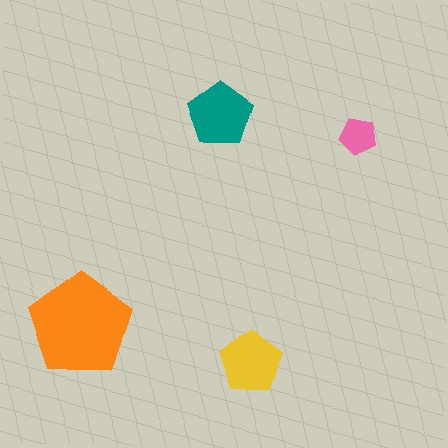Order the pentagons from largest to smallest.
the orange one, the teal one, the yellow one, the pink one.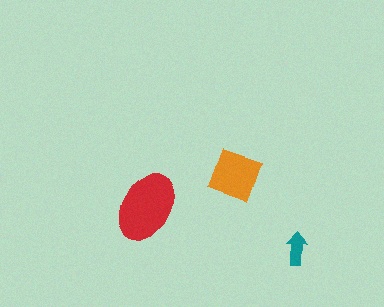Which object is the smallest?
The teal arrow.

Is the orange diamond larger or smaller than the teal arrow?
Larger.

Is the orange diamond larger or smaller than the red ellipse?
Smaller.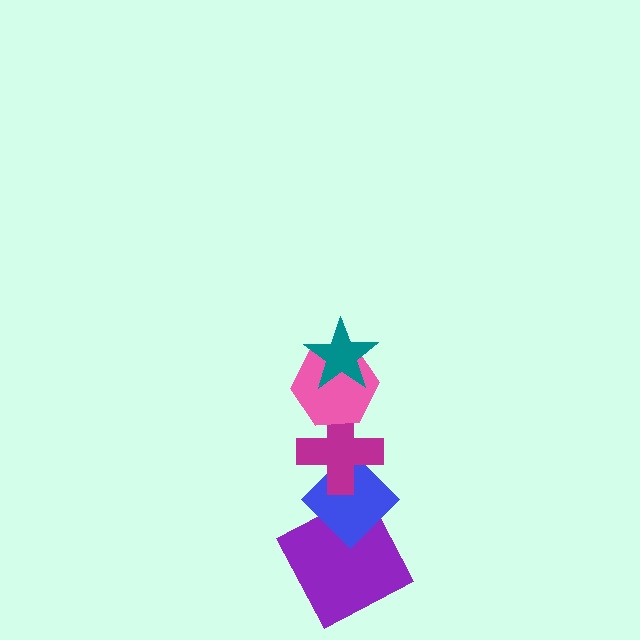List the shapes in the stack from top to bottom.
From top to bottom: the teal star, the pink hexagon, the magenta cross, the blue diamond, the purple square.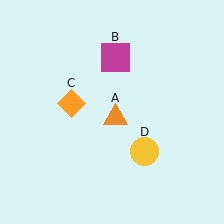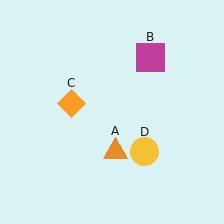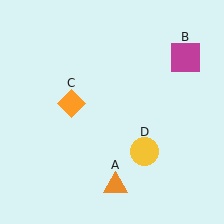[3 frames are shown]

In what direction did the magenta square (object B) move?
The magenta square (object B) moved right.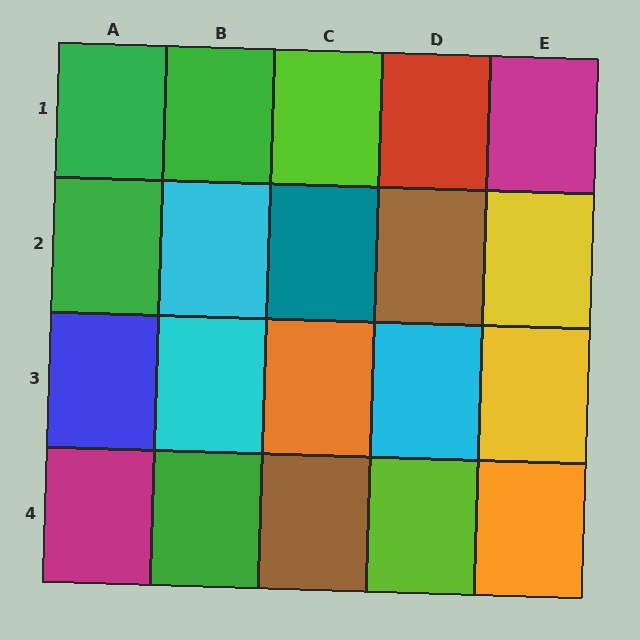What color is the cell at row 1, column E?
Magenta.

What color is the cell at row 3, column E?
Yellow.